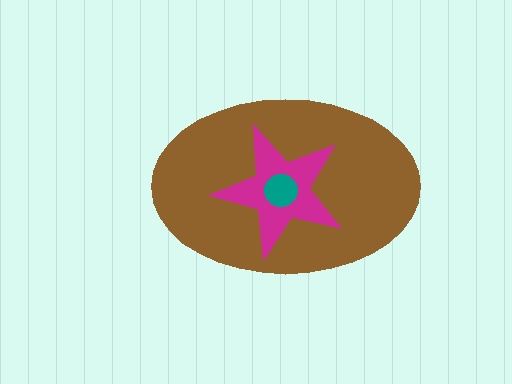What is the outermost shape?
The brown ellipse.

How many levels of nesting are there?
3.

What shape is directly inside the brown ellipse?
The magenta star.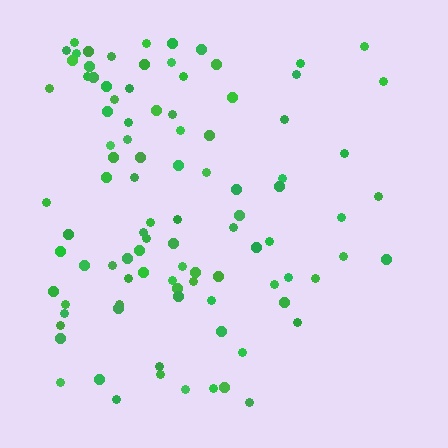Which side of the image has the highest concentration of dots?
The left.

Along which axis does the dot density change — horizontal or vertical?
Horizontal.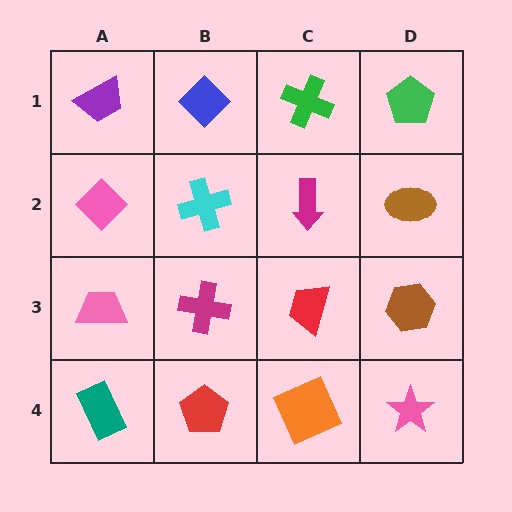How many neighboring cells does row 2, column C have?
4.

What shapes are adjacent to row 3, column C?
A magenta arrow (row 2, column C), an orange square (row 4, column C), a magenta cross (row 3, column B), a brown hexagon (row 3, column D).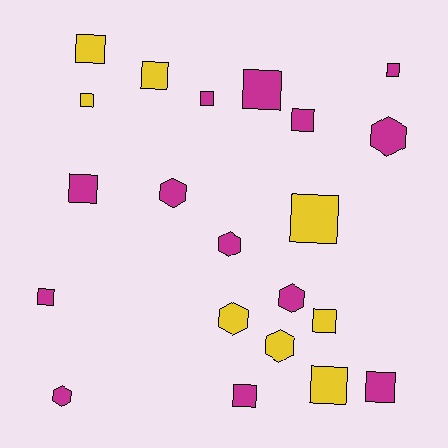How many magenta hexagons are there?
There are 5 magenta hexagons.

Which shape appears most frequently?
Square, with 14 objects.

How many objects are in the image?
There are 21 objects.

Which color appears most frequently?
Magenta, with 13 objects.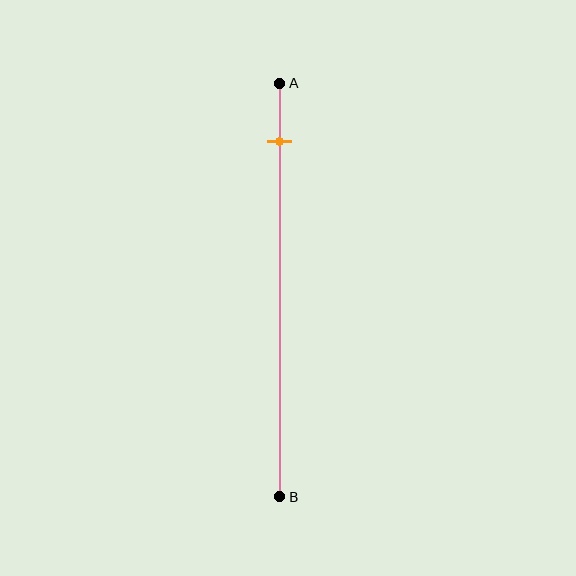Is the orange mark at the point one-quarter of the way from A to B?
No, the mark is at about 15% from A, not at the 25% one-quarter point.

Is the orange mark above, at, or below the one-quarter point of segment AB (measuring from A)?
The orange mark is above the one-quarter point of segment AB.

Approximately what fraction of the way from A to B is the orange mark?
The orange mark is approximately 15% of the way from A to B.